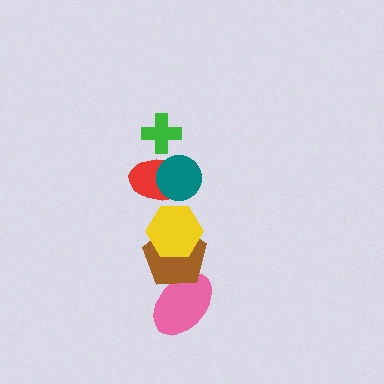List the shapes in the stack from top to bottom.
From top to bottom: the green cross, the teal circle, the red ellipse, the yellow hexagon, the brown pentagon, the pink ellipse.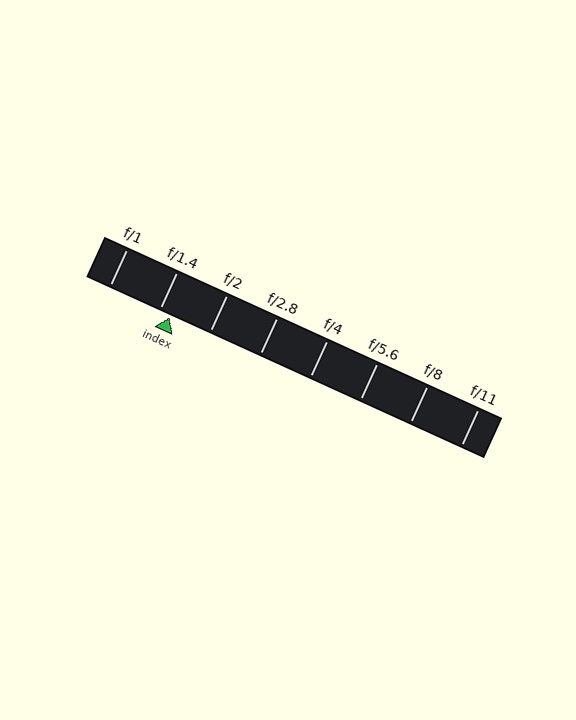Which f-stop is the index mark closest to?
The index mark is closest to f/1.4.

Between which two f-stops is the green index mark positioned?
The index mark is between f/1.4 and f/2.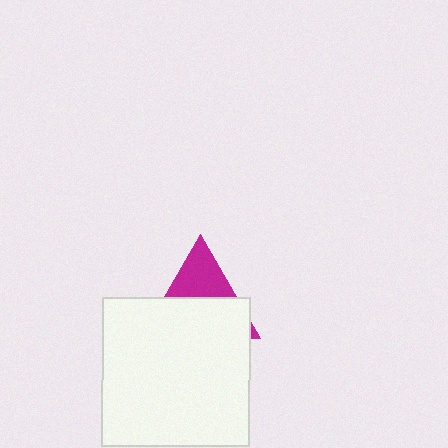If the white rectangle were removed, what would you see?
You would see the complete magenta triangle.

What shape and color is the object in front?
The object in front is a white rectangle.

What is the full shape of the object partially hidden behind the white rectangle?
The partially hidden object is a magenta triangle.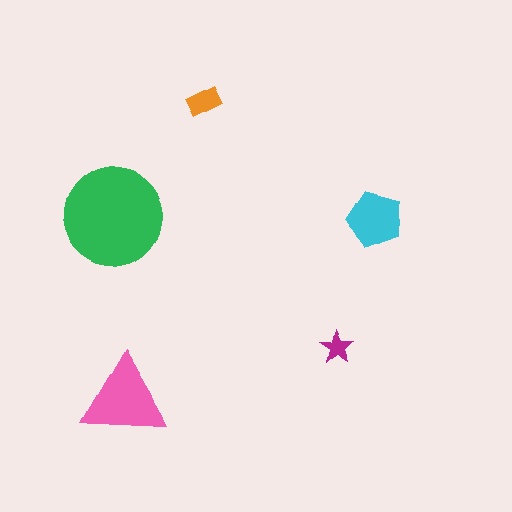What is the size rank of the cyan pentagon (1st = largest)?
3rd.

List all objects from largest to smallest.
The green circle, the pink triangle, the cyan pentagon, the orange rectangle, the magenta star.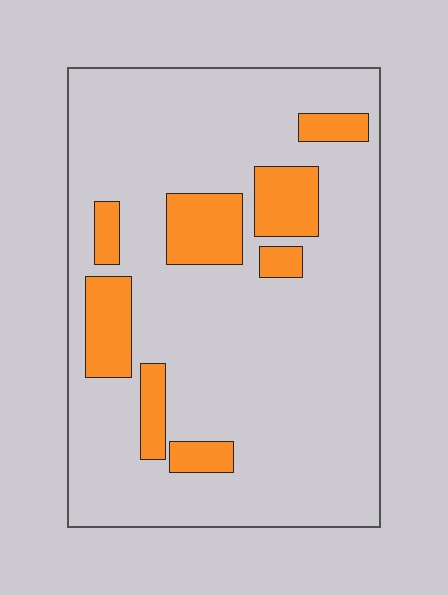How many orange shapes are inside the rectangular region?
8.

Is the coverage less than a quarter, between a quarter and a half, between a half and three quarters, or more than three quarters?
Less than a quarter.